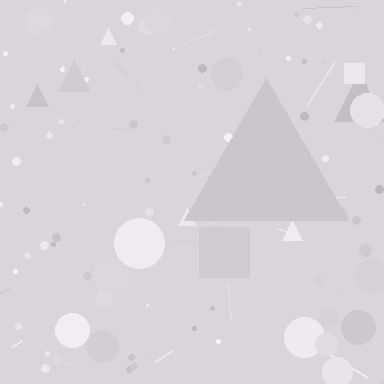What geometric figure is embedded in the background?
A triangle is embedded in the background.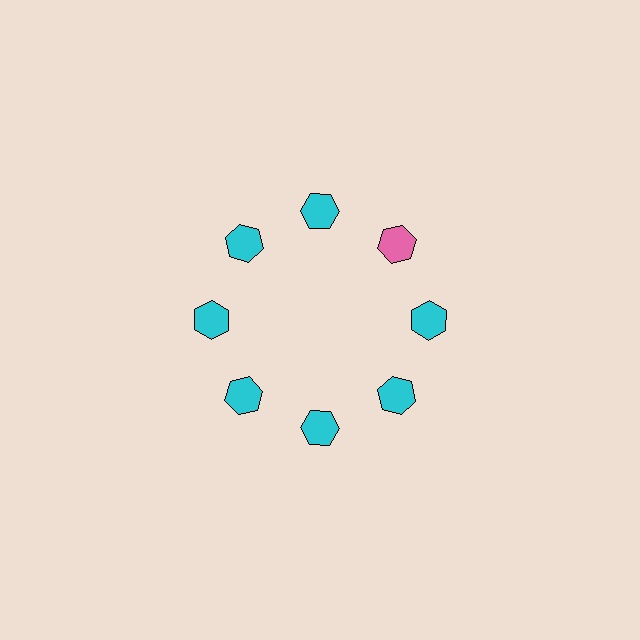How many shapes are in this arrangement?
There are 8 shapes arranged in a ring pattern.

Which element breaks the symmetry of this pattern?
The pink hexagon at roughly the 2 o'clock position breaks the symmetry. All other shapes are cyan hexagons.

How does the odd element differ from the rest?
It has a different color: pink instead of cyan.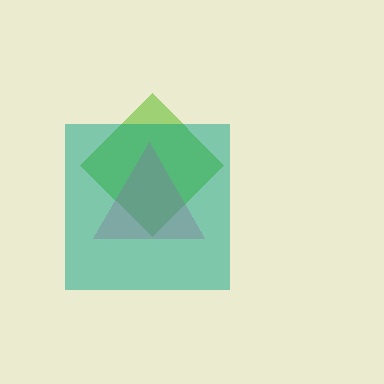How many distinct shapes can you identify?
There are 3 distinct shapes: a lime diamond, a pink triangle, a teal square.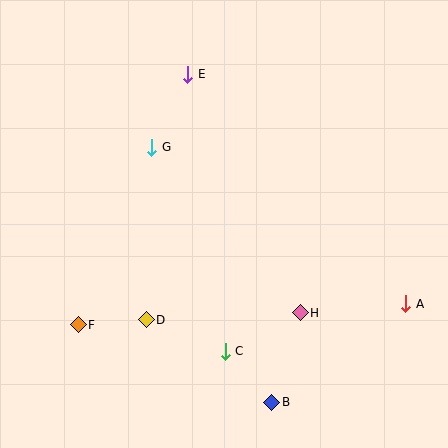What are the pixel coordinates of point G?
Point G is at (152, 147).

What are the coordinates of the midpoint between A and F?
The midpoint between A and F is at (242, 314).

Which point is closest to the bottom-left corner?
Point F is closest to the bottom-left corner.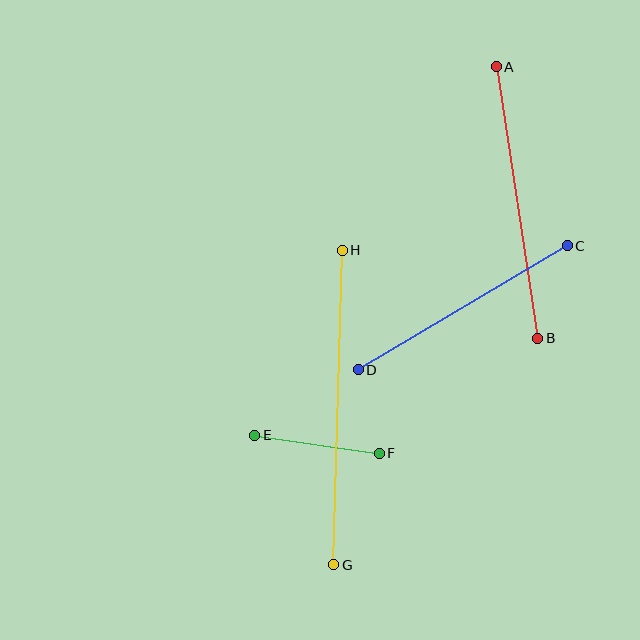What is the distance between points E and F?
The distance is approximately 125 pixels.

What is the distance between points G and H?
The distance is approximately 314 pixels.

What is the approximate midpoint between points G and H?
The midpoint is at approximately (338, 408) pixels.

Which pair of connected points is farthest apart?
Points G and H are farthest apart.